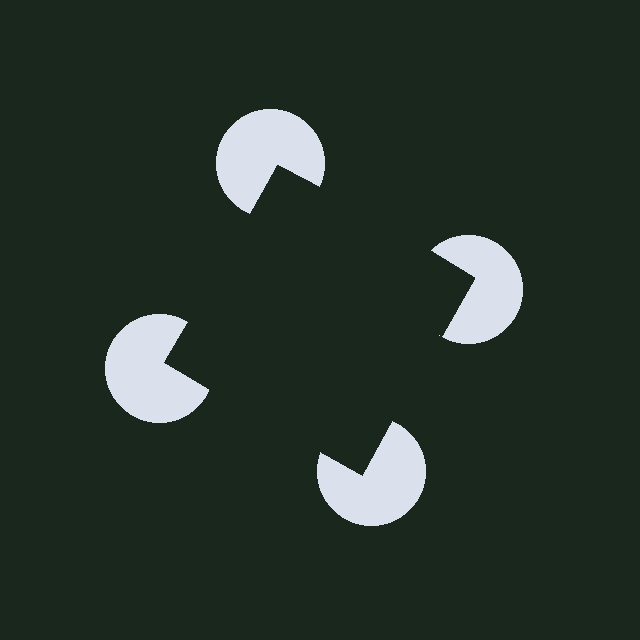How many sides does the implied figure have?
4 sides.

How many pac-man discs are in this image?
There are 4 — one at each vertex of the illusory square.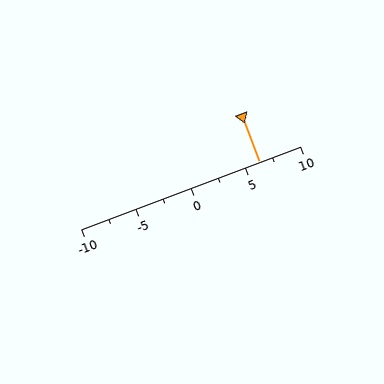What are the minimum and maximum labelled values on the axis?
The axis runs from -10 to 10.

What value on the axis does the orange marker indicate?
The marker indicates approximately 6.2.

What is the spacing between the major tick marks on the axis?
The major ticks are spaced 5 apart.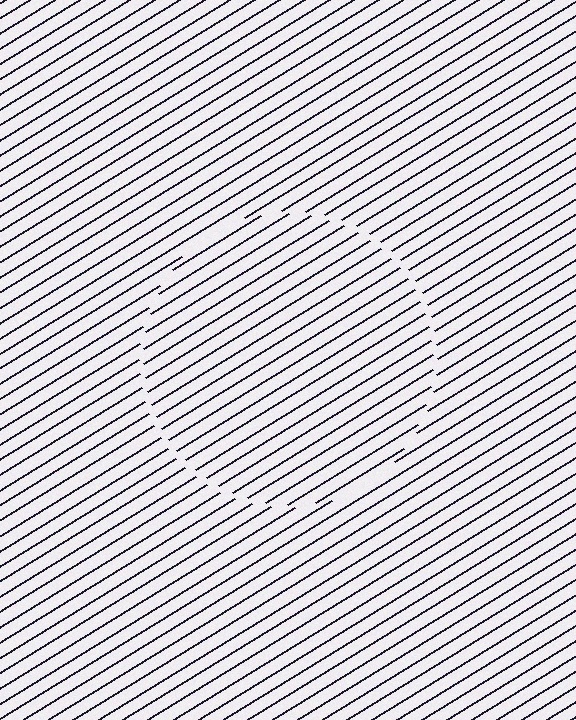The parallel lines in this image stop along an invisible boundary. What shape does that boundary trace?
An illusory circle. The interior of the shape contains the same grating, shifted by half a period — the contour is defined by the phase discontinuity where line-ends from the inner and outer gratings abut.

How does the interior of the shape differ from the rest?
The interior of the shape contains the same grating, shifted by half a period — the contour is defined by the phase discontinuity where line-ends from the inner and outer gratings abut.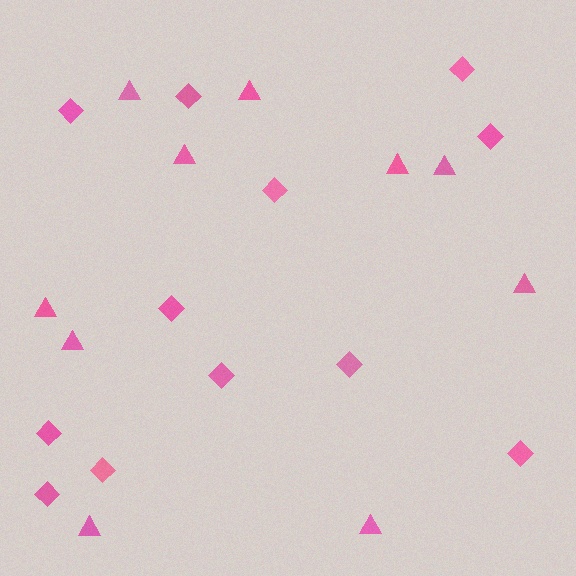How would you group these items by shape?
There are 2 groups: one group of triangles (10) and one group of diamonds (12).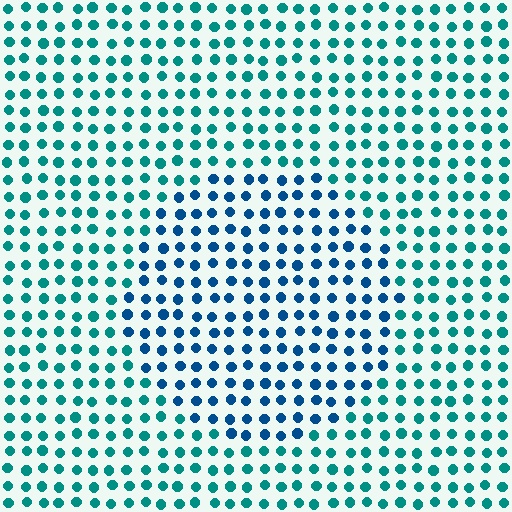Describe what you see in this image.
The image is filled with small teal elements in a uniform arrangement. A circle-shaped region is visible where the elements are tinted to a slightly different hue, forming a subtle color boundary.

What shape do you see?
I see a circle.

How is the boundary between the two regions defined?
The boundary is defined purely by a slight shift in hue (about 33 degrees). Spacing, size, and orientation are identical on both sides.